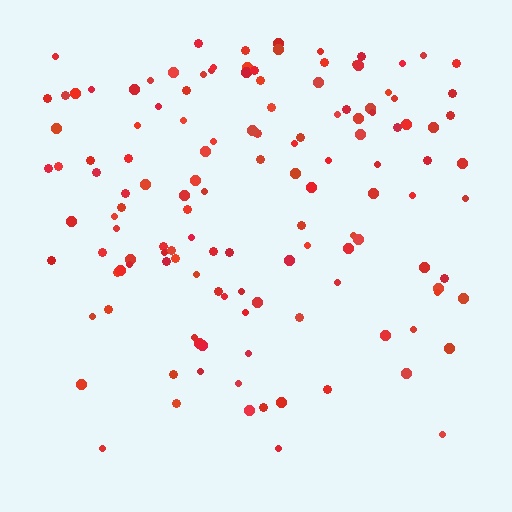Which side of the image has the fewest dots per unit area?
The bottom.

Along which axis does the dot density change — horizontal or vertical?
Vertical.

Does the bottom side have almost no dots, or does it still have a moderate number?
Still a moderate number, just noticeably fewer than the top.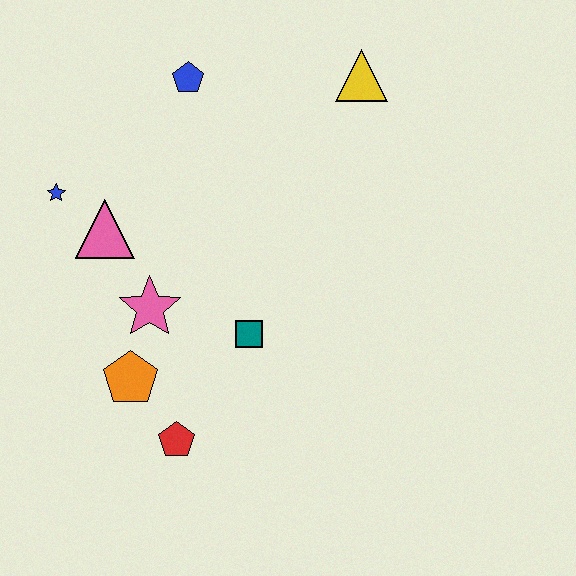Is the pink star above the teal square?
Yes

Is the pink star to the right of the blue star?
Yes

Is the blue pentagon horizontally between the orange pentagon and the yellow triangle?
Yes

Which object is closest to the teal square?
The pink star is closest to the teal square.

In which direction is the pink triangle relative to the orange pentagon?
The pink triangle is above the orange pentagon.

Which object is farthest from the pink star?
The yellow triangle is farthest from the pink star.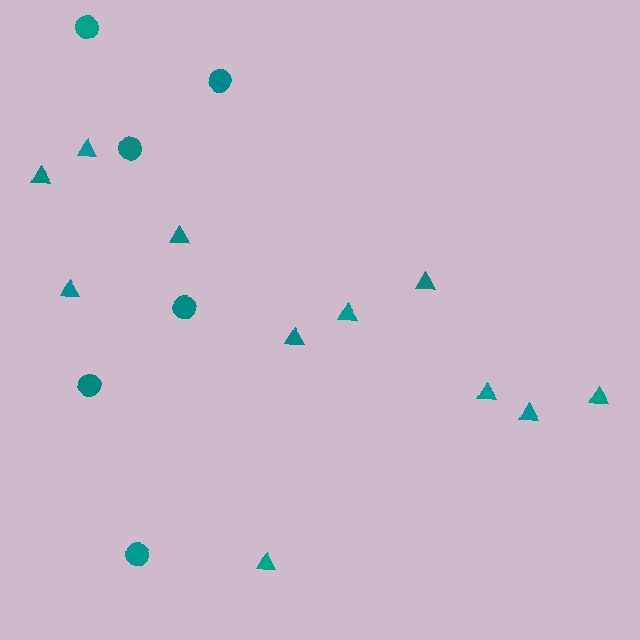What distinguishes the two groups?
There are 2 groups: one group of circles (6) and one group of triangles (11).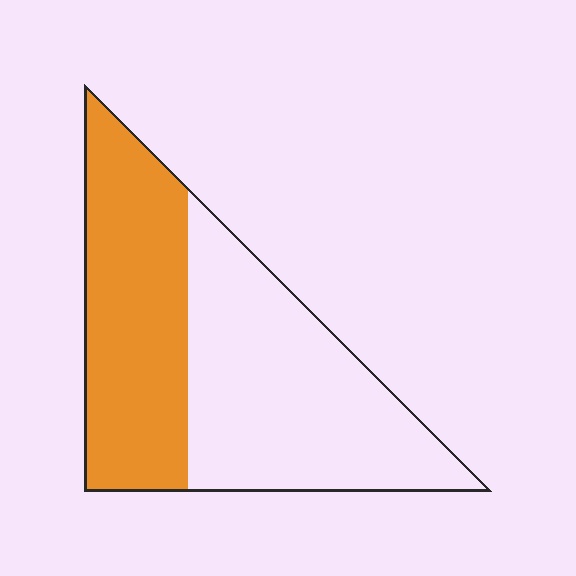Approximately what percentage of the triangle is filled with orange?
Approximately 45%.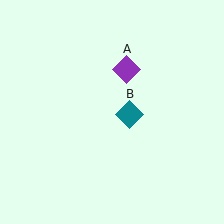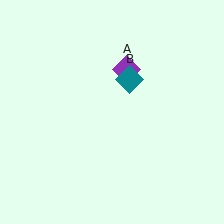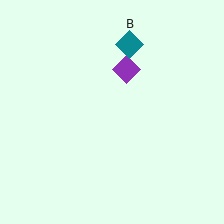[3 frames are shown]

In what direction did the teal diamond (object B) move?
The teal diamond (object B) moved up.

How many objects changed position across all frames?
1 object changed position: teal diamond (object B).